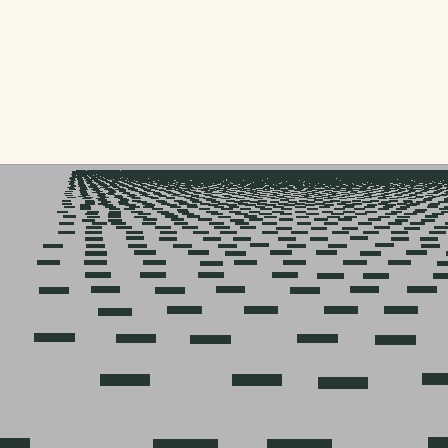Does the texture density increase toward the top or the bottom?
Density increases toward the top.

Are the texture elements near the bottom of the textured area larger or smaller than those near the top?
Larger. Near the bottom, elements are closer to the viewer and appear at a bigger on-screen size.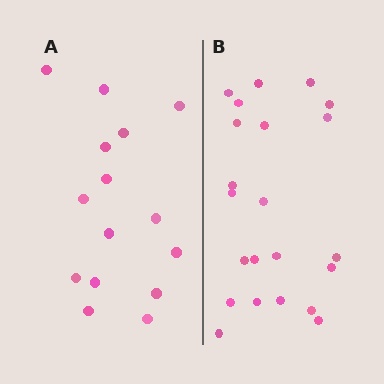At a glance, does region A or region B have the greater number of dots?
Region B (the right region) has more dots.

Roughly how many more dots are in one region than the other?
Region B has roughly 8 or so more dots than region A.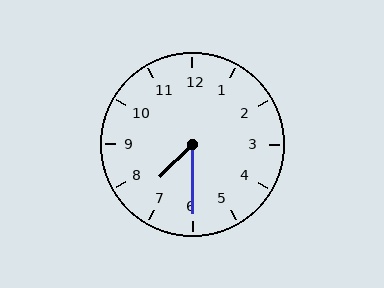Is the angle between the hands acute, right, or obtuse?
It is acute.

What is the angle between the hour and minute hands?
Approximately 45 degrees.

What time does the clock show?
7:30.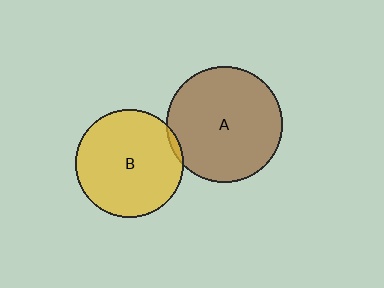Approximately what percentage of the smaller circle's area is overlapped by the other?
Approximately 5%.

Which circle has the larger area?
Circle A (brown).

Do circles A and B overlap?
Yes.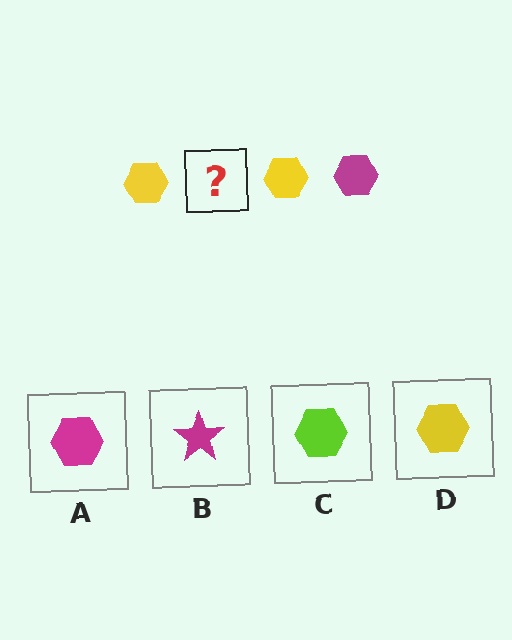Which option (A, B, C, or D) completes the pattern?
A.